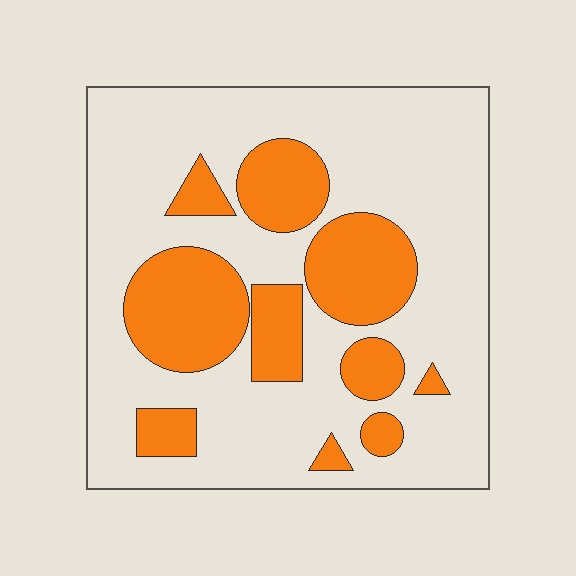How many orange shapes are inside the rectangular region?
10.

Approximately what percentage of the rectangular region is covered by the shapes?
Approximately 30%.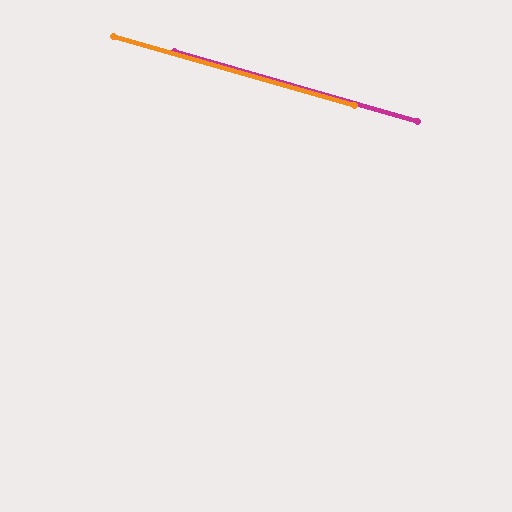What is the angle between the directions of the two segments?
Approximately 0 degrees.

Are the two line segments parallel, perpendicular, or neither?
Parallel — their directions differ by only 0.2°.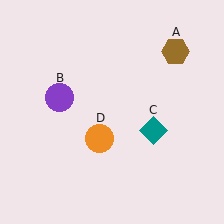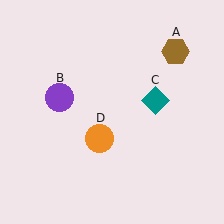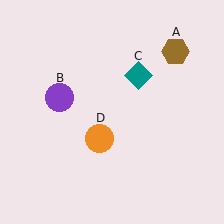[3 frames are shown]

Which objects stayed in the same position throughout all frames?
Brown hexagon (object A) and purple circle (object B) and orange circle (object D) remained stationary.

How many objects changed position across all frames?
1 object changed position: teal diamond (object C).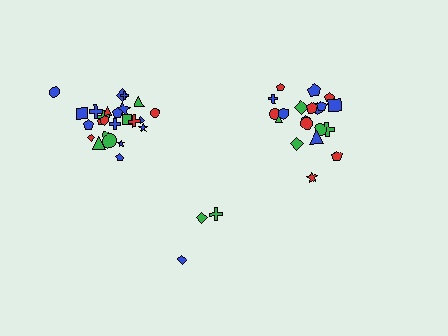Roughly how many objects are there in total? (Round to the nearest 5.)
Roughly 50 objects in total.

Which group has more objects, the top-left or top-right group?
The top-left group.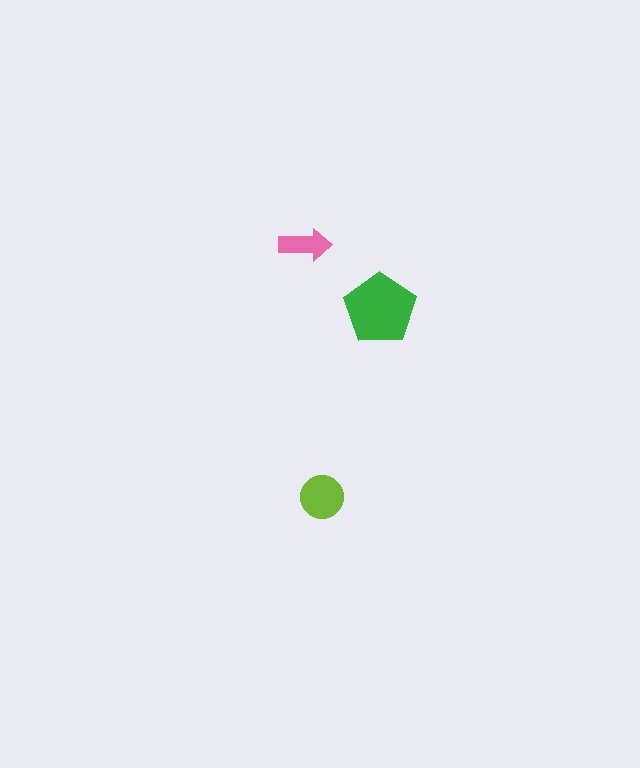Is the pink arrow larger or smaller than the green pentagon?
Smaller.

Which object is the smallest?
The pink arrow.